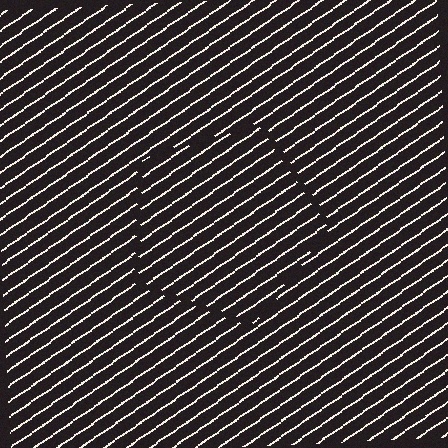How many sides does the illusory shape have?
5 sides — the line-ends trace a pentagon.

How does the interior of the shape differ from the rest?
The interior of the shape contains the same grating, shifted by half a period — the contour is defined by the phase discontinuity where line-ends from the inner and outer gratings abut.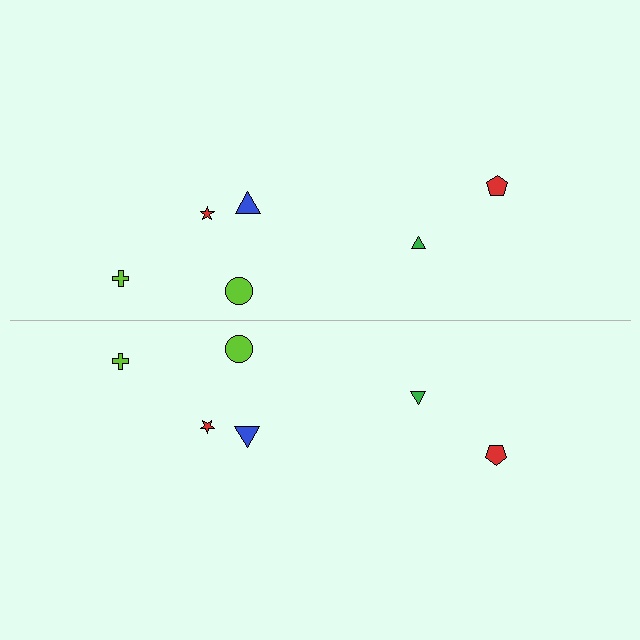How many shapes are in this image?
There are 12 shapes in this image.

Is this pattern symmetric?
Yes, this pattern has bilateral (reflection) symmetry.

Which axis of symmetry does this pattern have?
The pattern has a horizontal axis of symmetry running through the center of the image.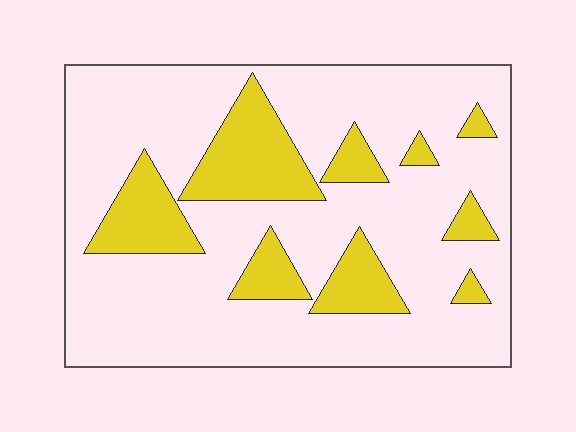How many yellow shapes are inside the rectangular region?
9.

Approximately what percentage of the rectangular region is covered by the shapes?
Approximately 20%.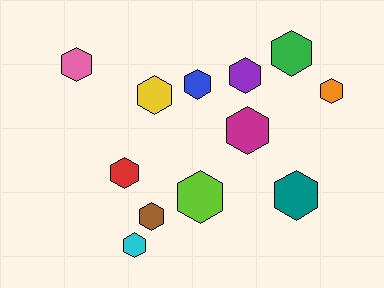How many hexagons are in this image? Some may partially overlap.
There are 12 hexagons.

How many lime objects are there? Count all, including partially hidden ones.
There is 1 lime object.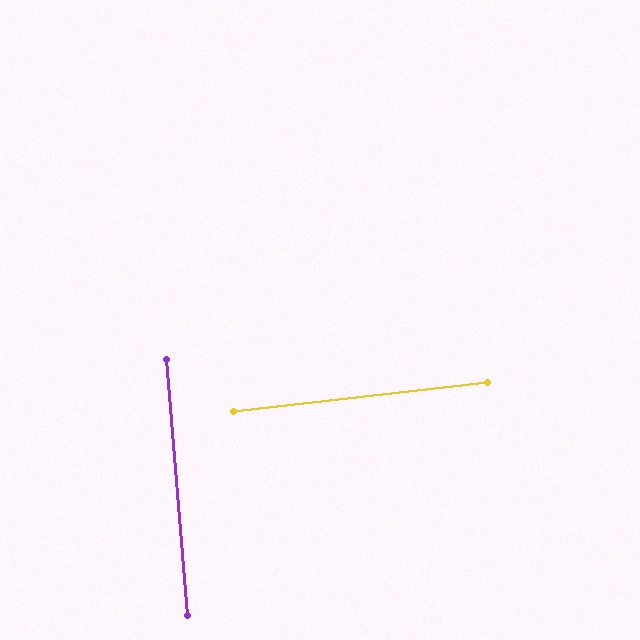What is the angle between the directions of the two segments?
Approximately 88 degrees.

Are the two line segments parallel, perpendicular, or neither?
Perpendicular — they meet at approximately 88°.